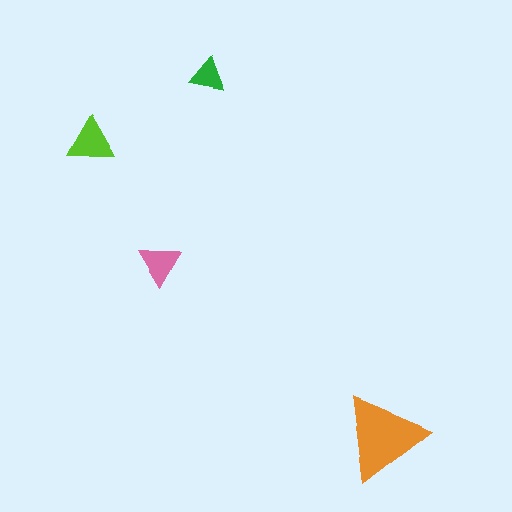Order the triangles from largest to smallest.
the orange one, the lime one, the pink one, the green one.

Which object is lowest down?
The orange triangle is bottommost.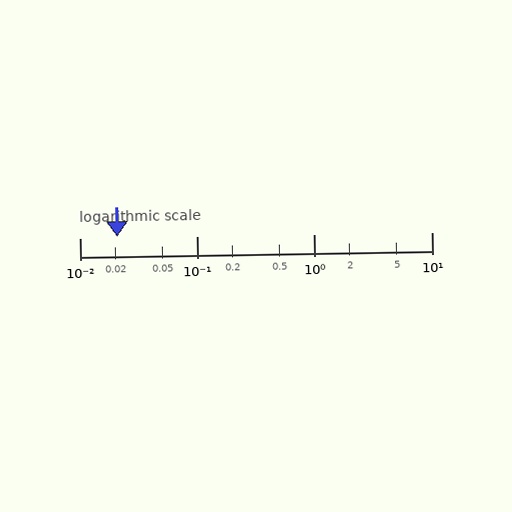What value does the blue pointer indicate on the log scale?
The pointer indicates approximately 0.021.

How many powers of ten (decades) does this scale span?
The scale spans 3 decades, from 0.01 to 10.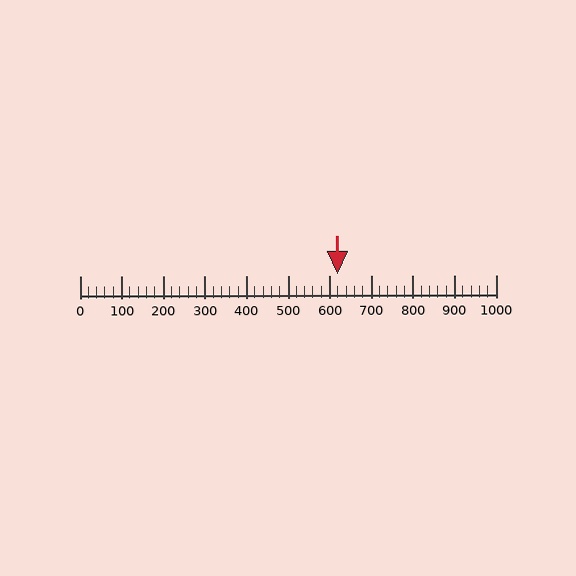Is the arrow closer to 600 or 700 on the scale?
The arrow is closer to 600.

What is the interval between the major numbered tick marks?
The major tick marks are spaced 100 units apart.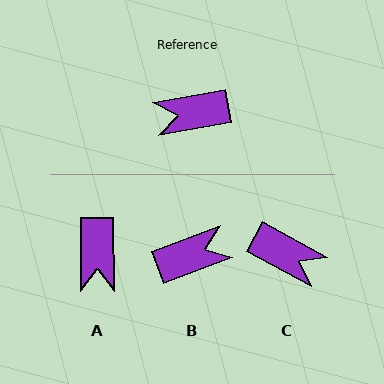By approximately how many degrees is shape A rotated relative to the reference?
Approximately 80 degrees counter-clockwise.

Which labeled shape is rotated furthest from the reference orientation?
B, about 170 degrees away.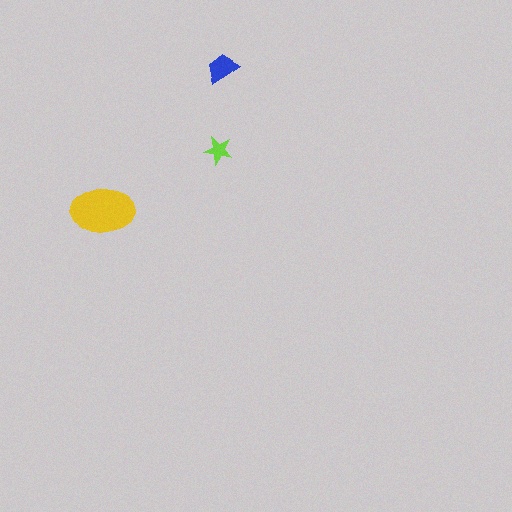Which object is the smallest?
The lime star.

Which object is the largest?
The yellow ellipse.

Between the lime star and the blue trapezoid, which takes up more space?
The blue trapezoid.